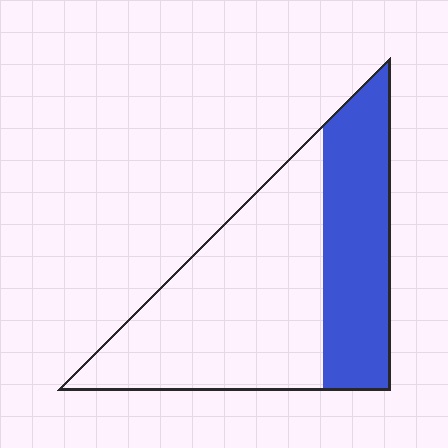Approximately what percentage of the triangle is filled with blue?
Approximately 35%.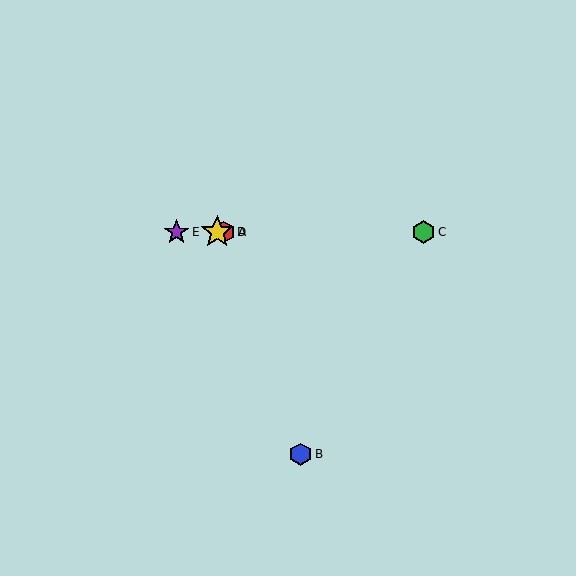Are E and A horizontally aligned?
Yes, both are at y≈232.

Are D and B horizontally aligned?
No, D is at y≈232 and B is at y≈454.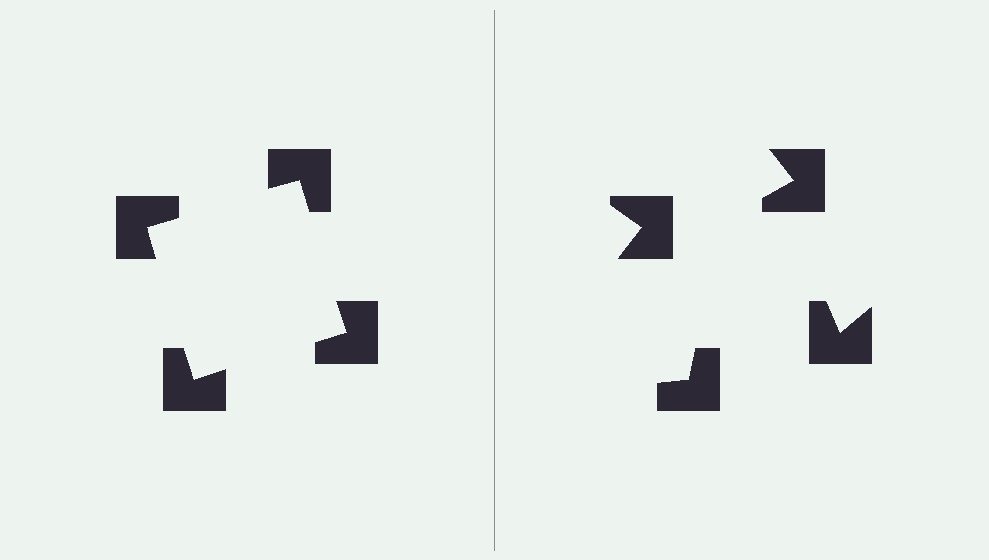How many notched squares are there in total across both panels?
8 — 4 on each side.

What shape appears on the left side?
An illusory square.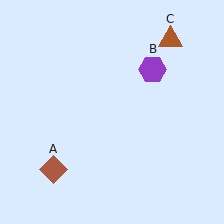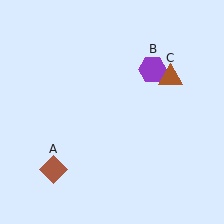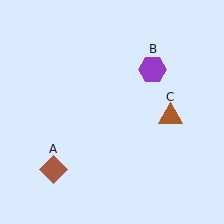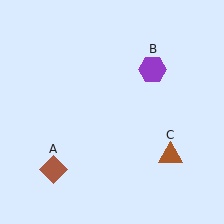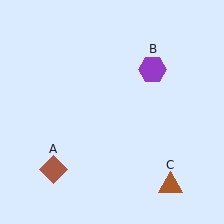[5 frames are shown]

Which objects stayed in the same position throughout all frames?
Brown diamond (object A) and purple hexagon (object B) remained stationary.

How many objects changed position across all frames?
1 object changed position: brown triangle (object C).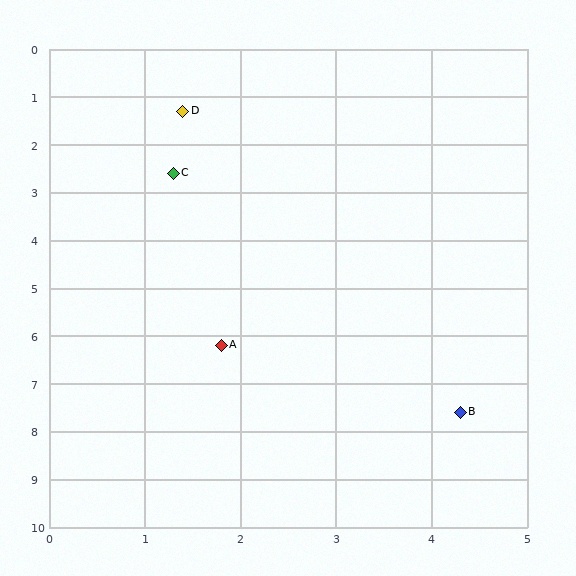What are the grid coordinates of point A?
Point A is at approximately (1.8, 6.2).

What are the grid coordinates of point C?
Point C is at approximately (1.3, 2.6).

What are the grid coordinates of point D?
Point D is at approximately (1.4, 1.3).